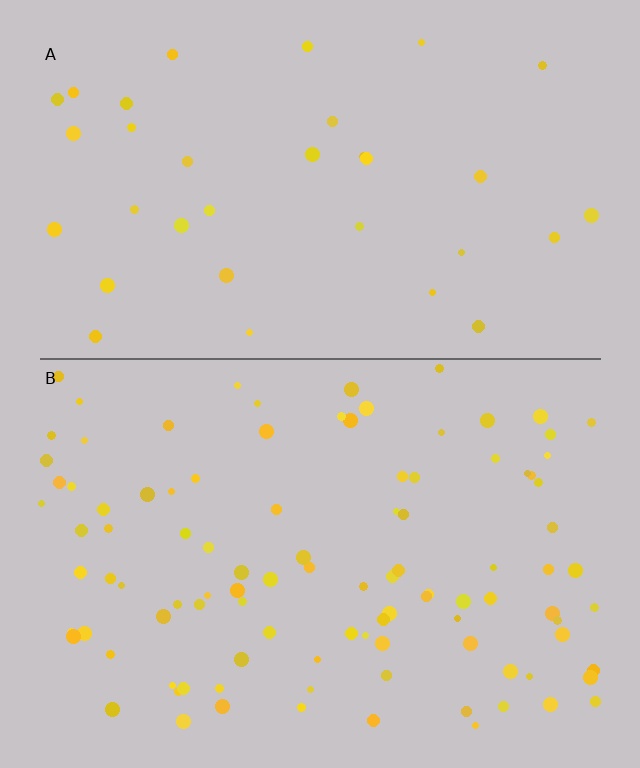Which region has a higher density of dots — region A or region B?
B (the bottom).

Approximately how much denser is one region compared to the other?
Approximately 3.0× — region B over region A.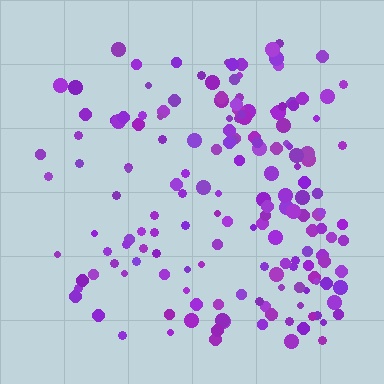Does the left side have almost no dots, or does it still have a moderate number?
Still a moderate number, just noticeably fewer than the right.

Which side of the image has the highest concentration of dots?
The right.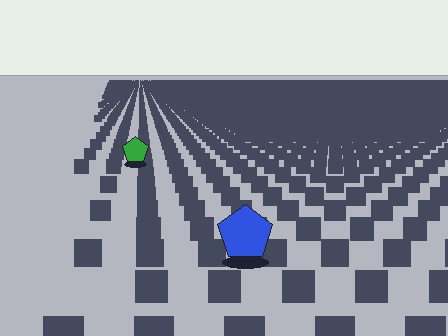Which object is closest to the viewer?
The blue pentagon is closest. The texture marks near it are larger and more spread out.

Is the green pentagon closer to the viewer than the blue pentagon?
No. The blue pentagon is closer — you can tell from the texture gradient: the ground texture is coarser near it.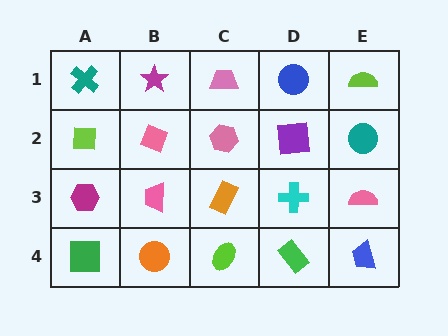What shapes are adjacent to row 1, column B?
A pink diamond (row 2, column B), a teal cross (row 1, column A), a pink trapezoid (row 1, column C).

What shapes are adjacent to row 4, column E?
A pink semicircle (row 3, column E), a green rectangle (row 4, column D).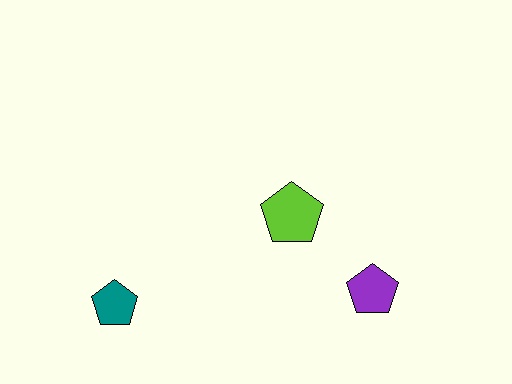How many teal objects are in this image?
There is 1 teal object.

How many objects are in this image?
There are 3 objects.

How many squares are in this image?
There are no squares.